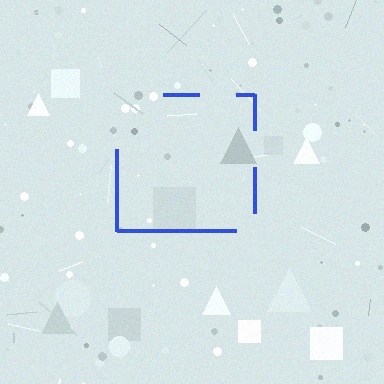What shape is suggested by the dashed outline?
The dashed outline suggests a square.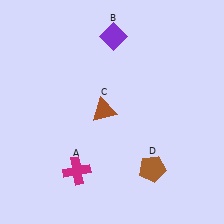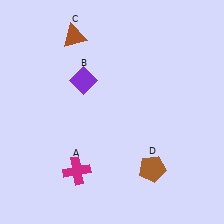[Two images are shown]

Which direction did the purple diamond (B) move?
The purple diamond (B) moved down.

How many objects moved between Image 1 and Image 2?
2 objects moved between the two images.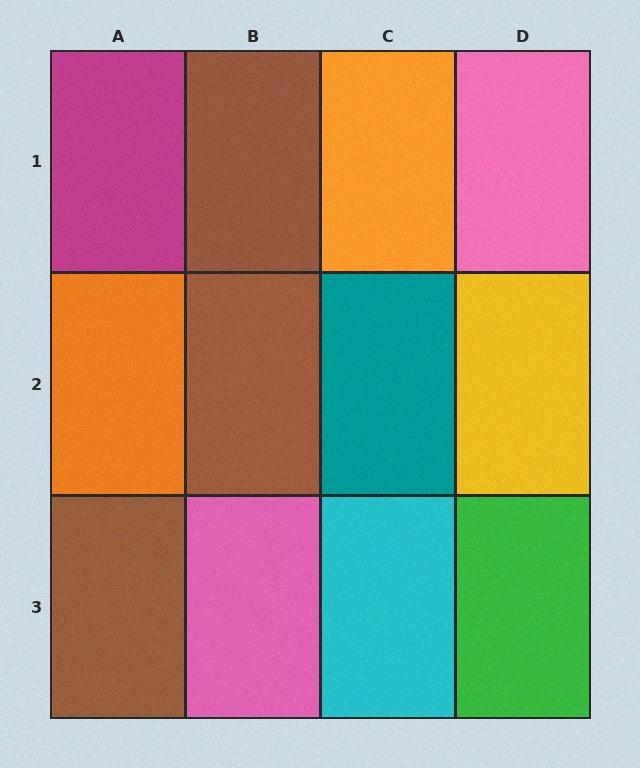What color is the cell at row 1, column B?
Brown.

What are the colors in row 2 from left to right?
Orange, brown, teal, yellow.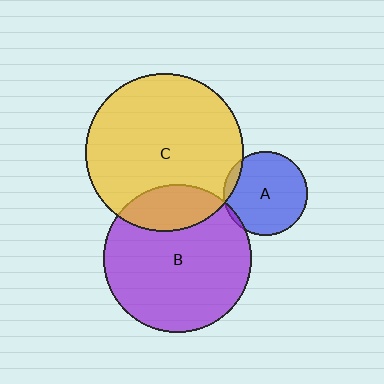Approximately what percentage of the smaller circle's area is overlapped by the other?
Approximately 10%.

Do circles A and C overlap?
Yes.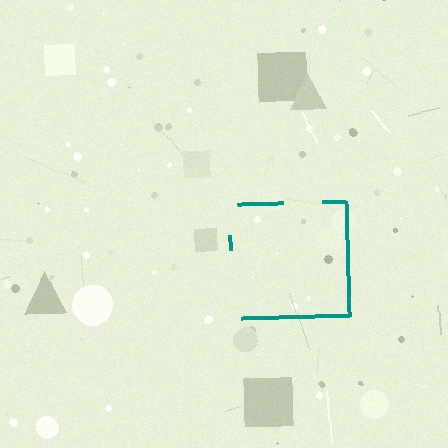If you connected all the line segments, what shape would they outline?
They would outline a square.